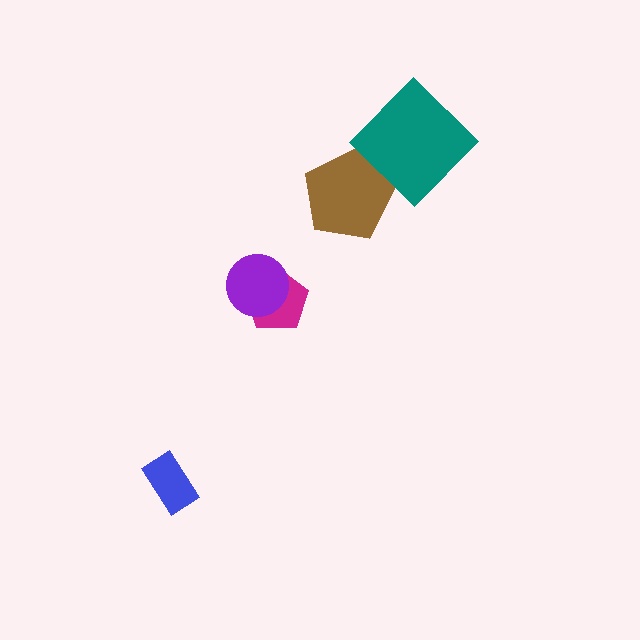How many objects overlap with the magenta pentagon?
1 object overlaps with the magenta pentagon.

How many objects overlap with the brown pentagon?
0 objects overlap with the brown pentagon.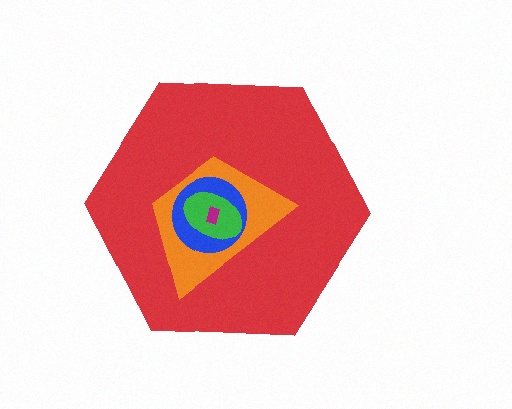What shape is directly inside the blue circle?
The green ellipse.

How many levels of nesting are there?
5.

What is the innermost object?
The magenta rectangle.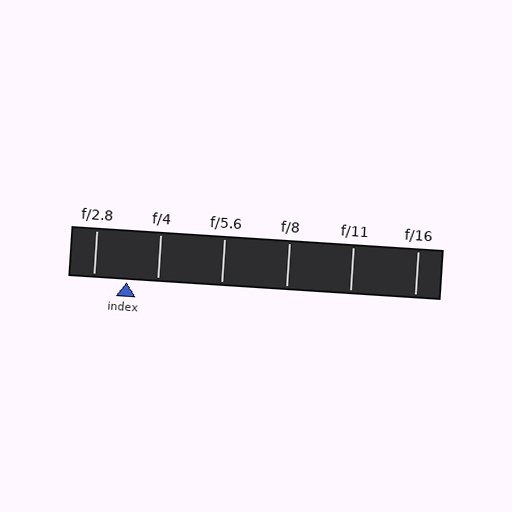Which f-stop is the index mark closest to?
The index mark is closest to f/4.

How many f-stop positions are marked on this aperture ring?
There are 6 f-stop positions marked.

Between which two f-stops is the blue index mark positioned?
The index mark is between f/2.8 and f/4.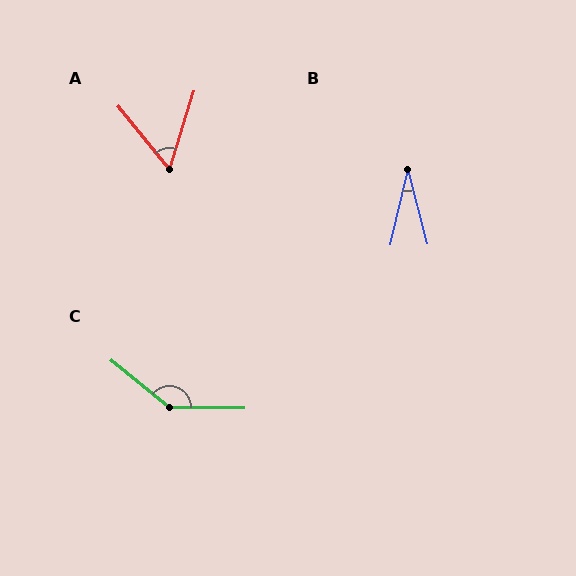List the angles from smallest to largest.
B (28°), A (57°), C (141°).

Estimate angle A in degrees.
Approximately 57 degrees.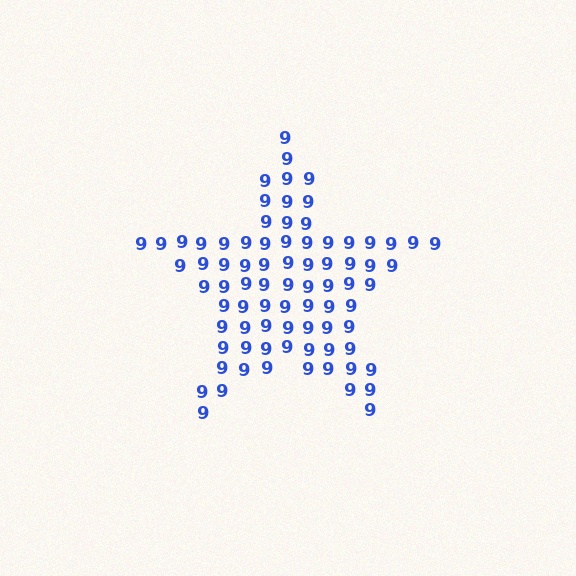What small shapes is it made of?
It is made of small digit 9's.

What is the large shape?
The large shape is a star.